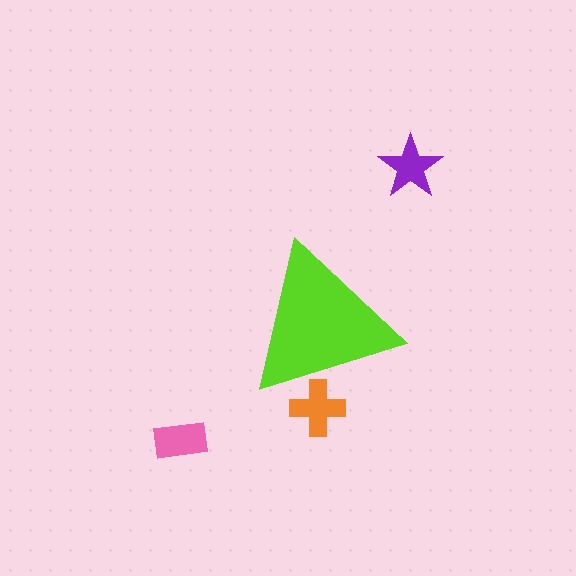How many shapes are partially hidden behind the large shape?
1 shape is partially hidden.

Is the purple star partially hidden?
No, the purple star is fully visible.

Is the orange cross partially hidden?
Yes, the orange cross is partially hidden behind the lime triangle.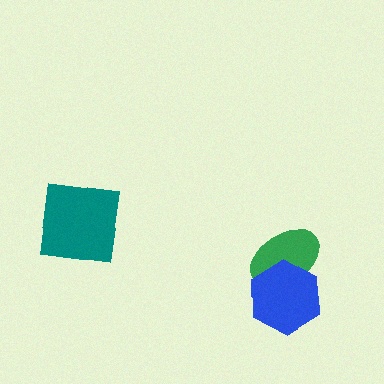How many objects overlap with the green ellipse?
1 object overlaps with the green ellipse.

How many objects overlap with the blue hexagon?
1 object overlaps with the blue hexagon.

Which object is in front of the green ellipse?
The blue hexagon is in front of the green ellipse.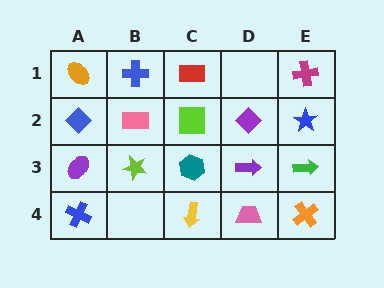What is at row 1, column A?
An orange ellipse.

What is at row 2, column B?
A pink rectangle.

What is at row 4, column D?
A pink trapezoid.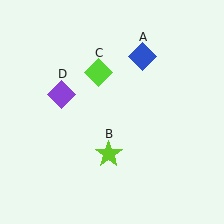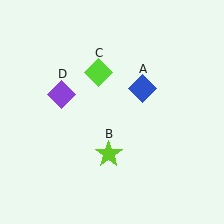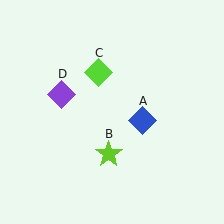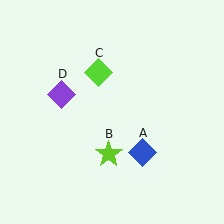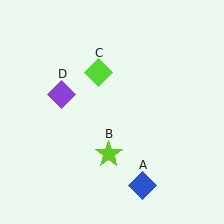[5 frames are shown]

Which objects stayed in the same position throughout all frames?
Lime star (object B) and lime diamond (object C) and purple diamond (object D) remained stationary.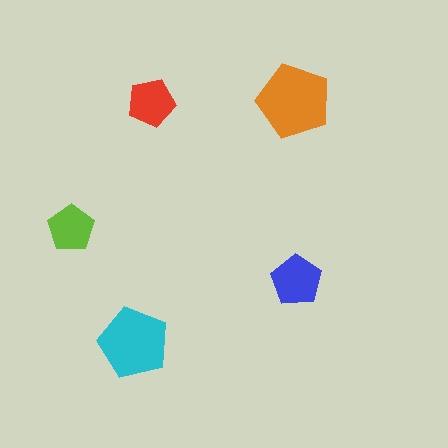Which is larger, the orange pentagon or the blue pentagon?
The orange one.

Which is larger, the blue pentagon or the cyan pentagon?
The cyan one.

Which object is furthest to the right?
The blue pentagon is rightmost.